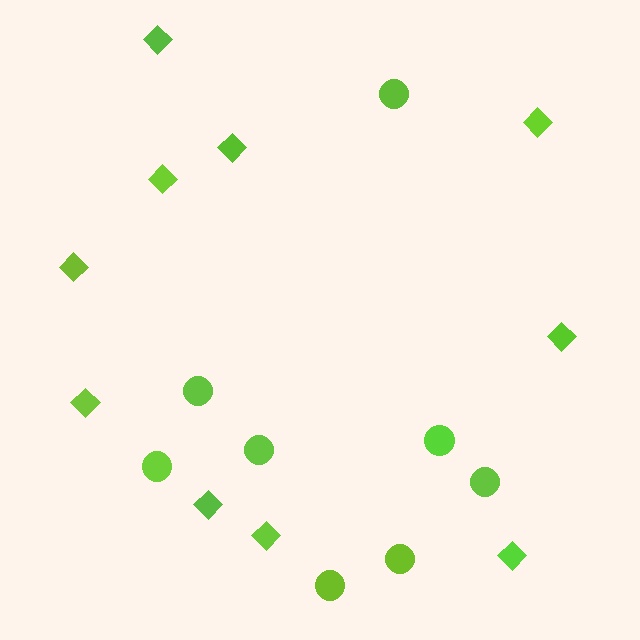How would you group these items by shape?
There are 2 groups: one group of circles (8) and one group of diamonds (10).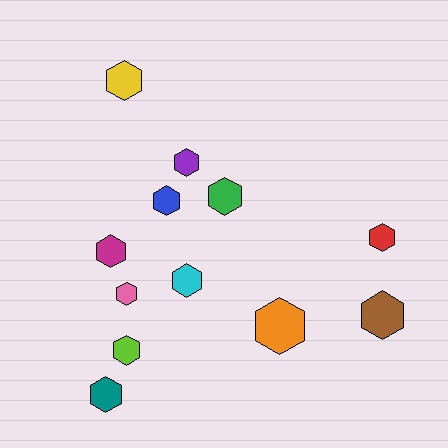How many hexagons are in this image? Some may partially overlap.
There are 12 hexagons.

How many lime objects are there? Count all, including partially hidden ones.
There is 1 lime object.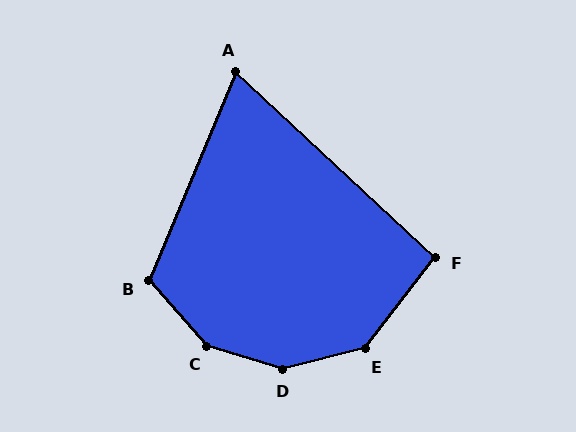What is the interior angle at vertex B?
Approximately 116 degrees (obtuse).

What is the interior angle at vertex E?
Approximately 142 degrees (obtuse).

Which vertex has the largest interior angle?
D, at approximately 149 degrees.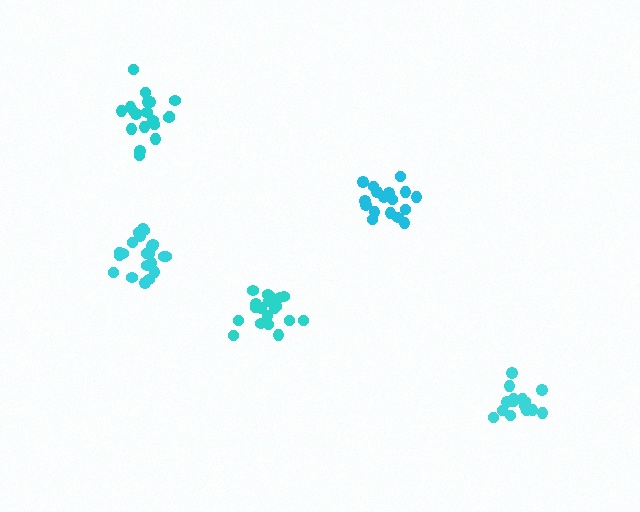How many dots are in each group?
Group 1: 21 dots, Group 2: 17 dots, Group 3: 19 dots, Group 4: 15 dots, Group 5: 19 dots (91 total).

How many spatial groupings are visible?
There are 5 spatial groupings.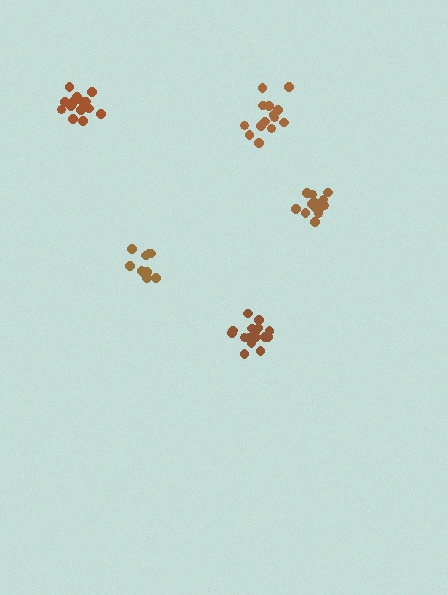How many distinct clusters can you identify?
There are 5 distinct clusters.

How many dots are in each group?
Group 1: 15 dots, Group 2: 16 dots, Group 3: 15 dots, Group 4: 14 dots, Group 5: 12 dots (72 total).